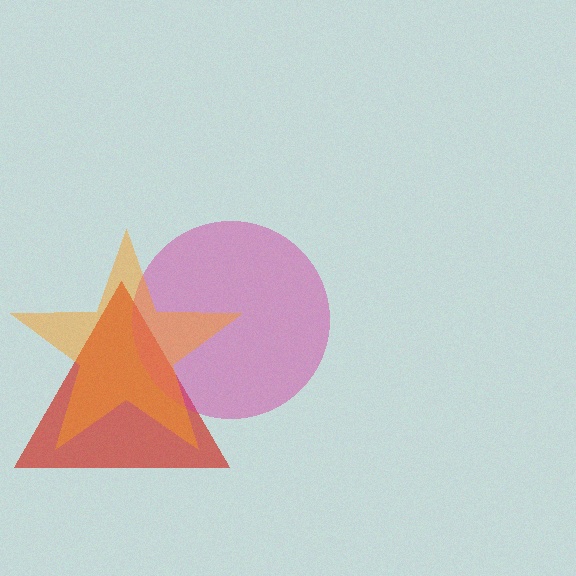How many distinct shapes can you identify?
There are 3 distinct shapes: a red triangle, a magenta circle, an orange star.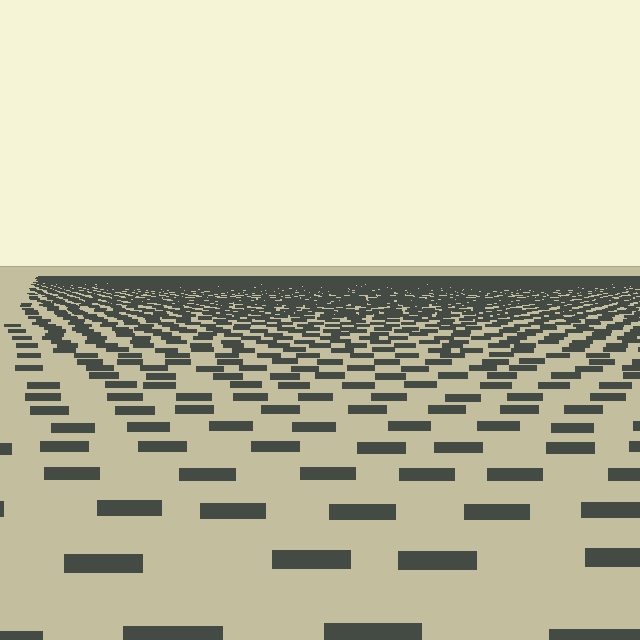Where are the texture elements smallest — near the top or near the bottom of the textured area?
Near the top.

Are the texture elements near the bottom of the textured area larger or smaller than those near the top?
Larger. Near the bottom, elements are closer to the viewer and appear at a bigger on-screen size.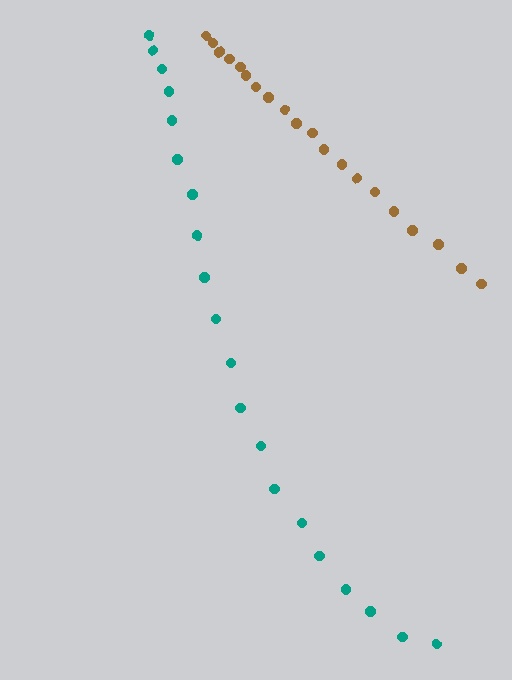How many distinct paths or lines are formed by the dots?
There are 2 distinct paths.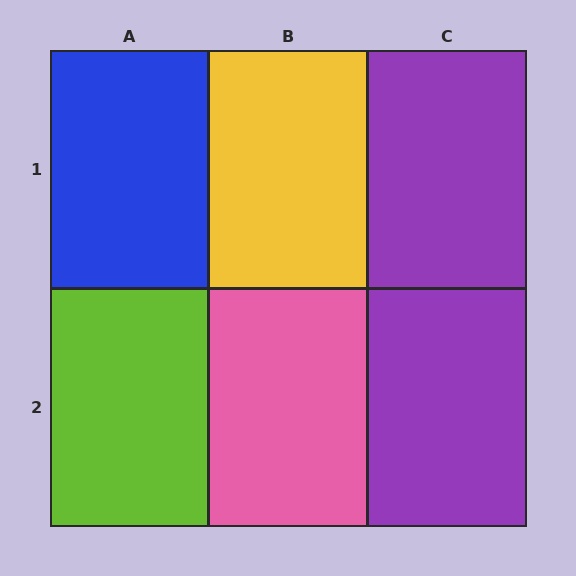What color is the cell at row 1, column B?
Yellow.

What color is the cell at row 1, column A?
Blue.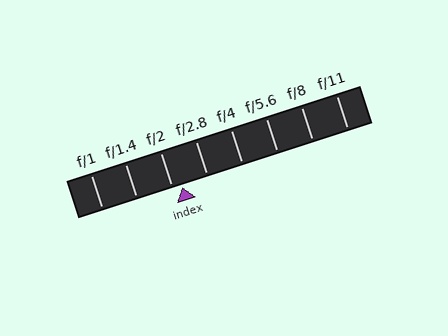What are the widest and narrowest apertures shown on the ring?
The widest aperture shown is f/1 and the narrowest is f/11.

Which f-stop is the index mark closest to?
The index mark is closest to f/2.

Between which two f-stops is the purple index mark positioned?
The index mark is between f/2 and f/2.8.